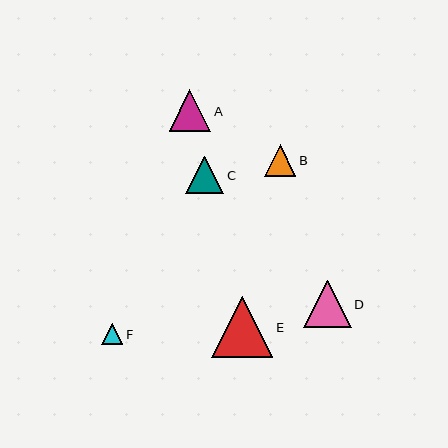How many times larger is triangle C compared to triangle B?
Triangle C is approximately 1.2 times the size of triangle B.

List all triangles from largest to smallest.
From largest to smallest: E, D, A, C, B, F.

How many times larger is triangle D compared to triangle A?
Triangle D is approximately 1.1 times the size of triangle A.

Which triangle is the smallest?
Triangle F is the smallest with a size of approximately 21 pixels.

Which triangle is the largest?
Triangle E is the largest with a size of approximately 61 pixels.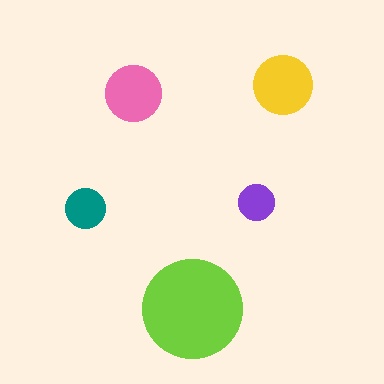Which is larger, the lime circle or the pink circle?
The lime one.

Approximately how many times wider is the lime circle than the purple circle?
About 3 times wider.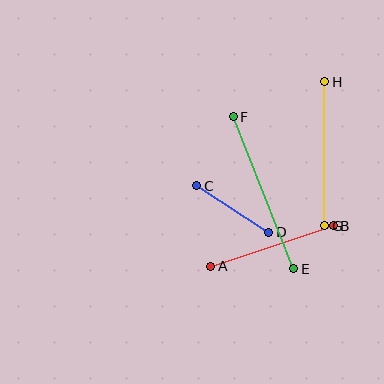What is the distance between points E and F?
The distance is approximately 164 pixels.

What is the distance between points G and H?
The distance is approximately 144 pixels.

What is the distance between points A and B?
The distance is approximately 129 pixels.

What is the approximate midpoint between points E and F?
The midpoint is at approximately (264, 193) pixels.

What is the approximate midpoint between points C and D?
The midpoint is at approximately (233, 209) pixels.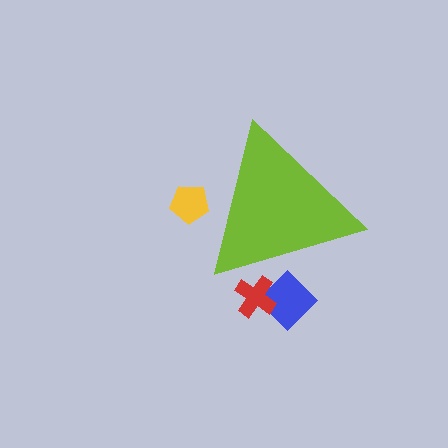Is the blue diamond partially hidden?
Yes, the blue diamond is partially hidden behind the lime triangle.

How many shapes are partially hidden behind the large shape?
3 shapes are partially hidden.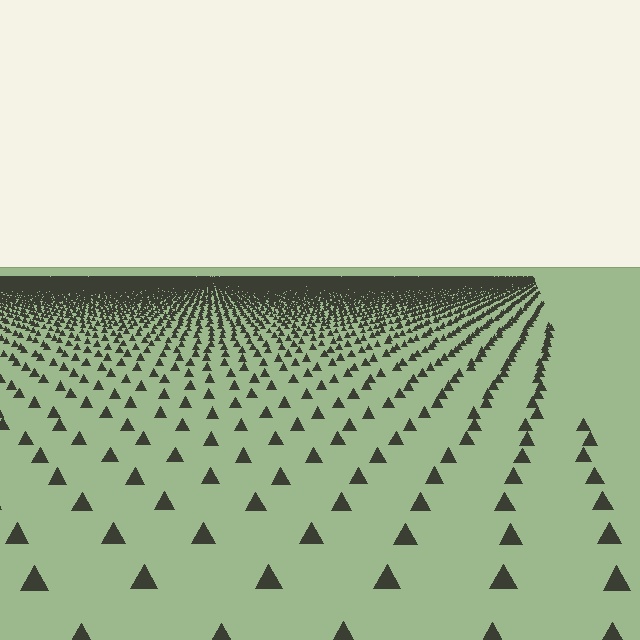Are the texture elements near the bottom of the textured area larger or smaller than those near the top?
Larger. Near the bottom, elements are closer to the viewer and appear at a bigger on-screen size.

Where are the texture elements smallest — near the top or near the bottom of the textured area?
Near the top.